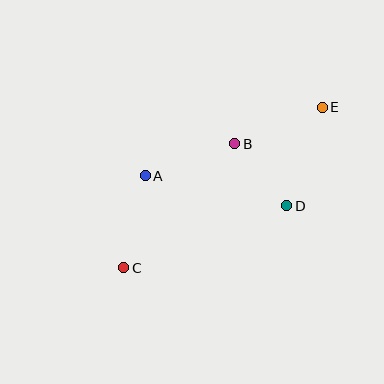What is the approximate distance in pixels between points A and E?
The distance between A and E is approximately 190 pixels.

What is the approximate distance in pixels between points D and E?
The distance between D and E is approximately 104 pixels.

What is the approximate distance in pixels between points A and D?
The distance between A and D is approximately 145 pixels.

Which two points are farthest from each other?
Points C and E are farthest from each other.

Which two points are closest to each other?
Points B and D are closest to each other.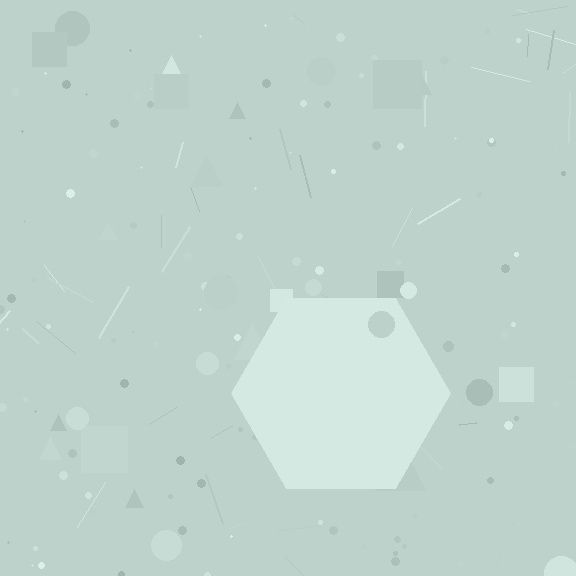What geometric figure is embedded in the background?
A hexagon is embedded in the background.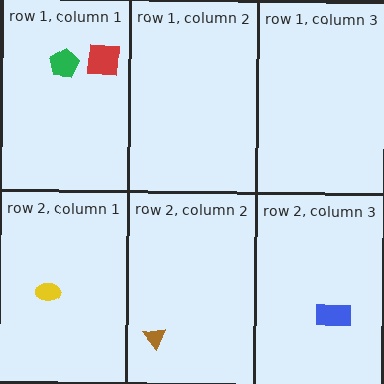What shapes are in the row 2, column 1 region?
The yellow ellipse.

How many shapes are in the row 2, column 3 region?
1.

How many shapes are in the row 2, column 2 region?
1.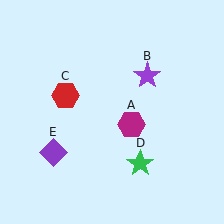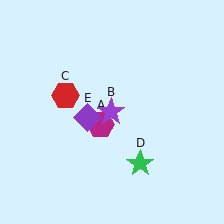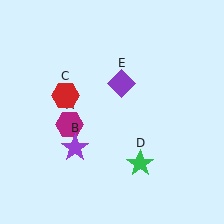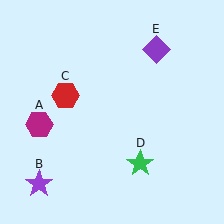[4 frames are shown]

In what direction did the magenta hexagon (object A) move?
The magenta hexagon (object A) moved left.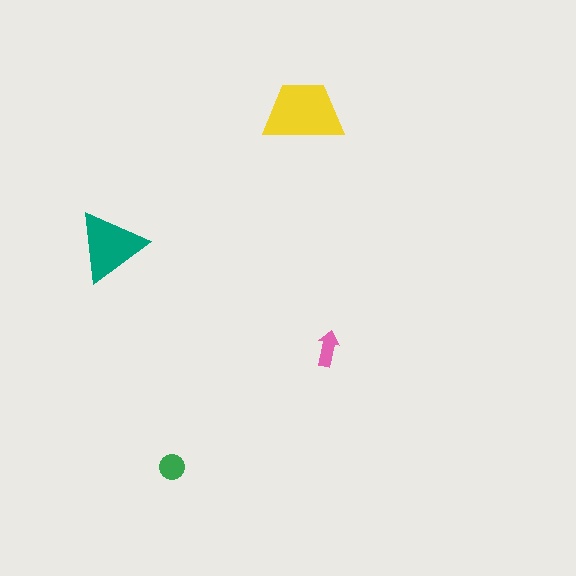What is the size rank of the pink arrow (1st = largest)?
4th.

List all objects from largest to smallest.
The yellow trapezoid, the teal triangle, the green circle, the pink arrow.